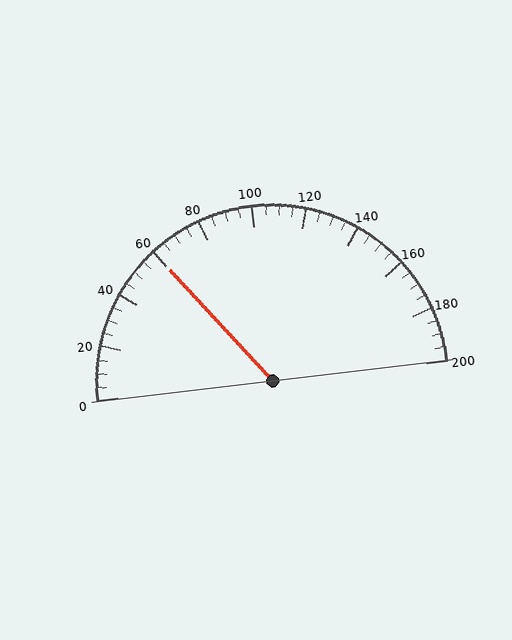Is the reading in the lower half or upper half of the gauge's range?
The reading is in the lower half of the range (0 to 200).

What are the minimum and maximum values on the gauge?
The gauge ranges from 0 to 200.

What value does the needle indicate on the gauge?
The needle indicates approximately 60.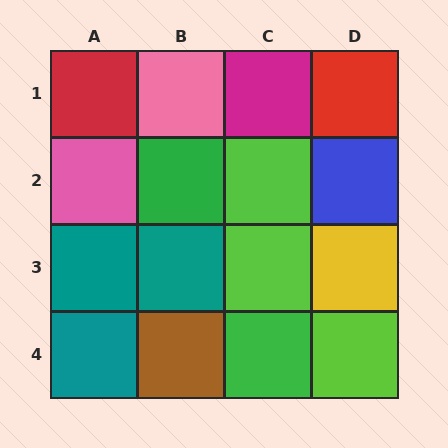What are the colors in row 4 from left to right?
Teal, brown, green, lime.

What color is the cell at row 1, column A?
Red.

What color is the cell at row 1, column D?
Red.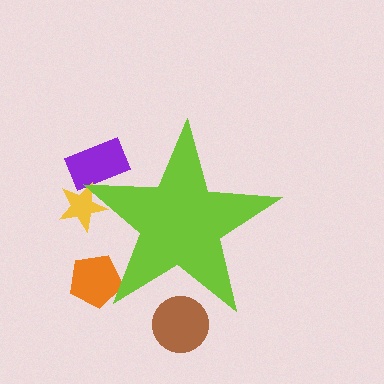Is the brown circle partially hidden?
Yes, the brown circle is partially hidden behind the lime star.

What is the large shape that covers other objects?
A lime star.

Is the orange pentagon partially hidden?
Yes, the orange pentagon is partially hidden behind the lime star.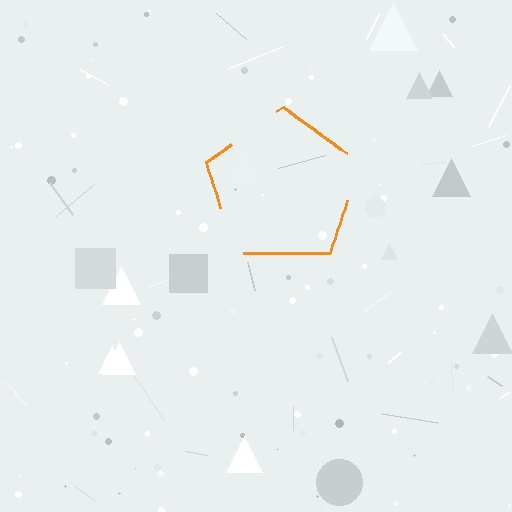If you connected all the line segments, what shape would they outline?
They would outline a pentagon.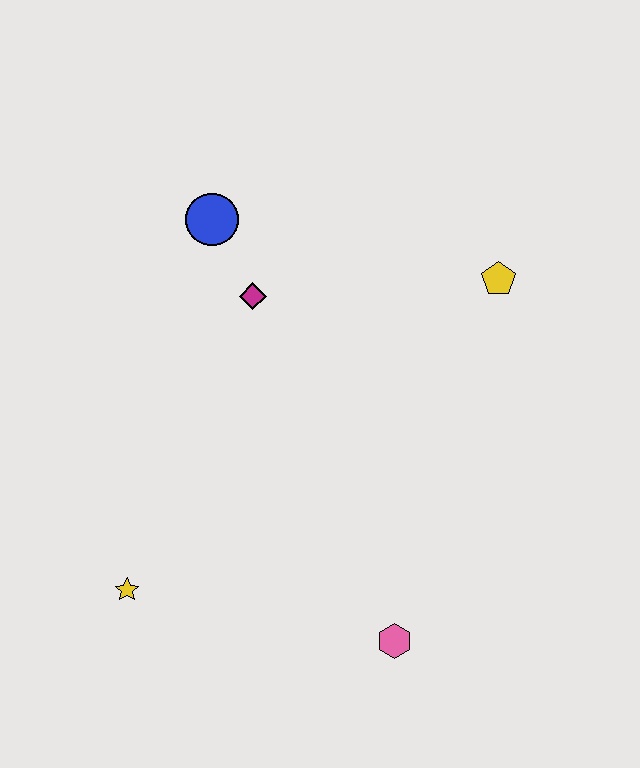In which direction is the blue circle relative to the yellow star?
The blue circle is above the yellow star.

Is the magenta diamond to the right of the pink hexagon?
No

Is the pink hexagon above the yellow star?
No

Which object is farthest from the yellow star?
The yellow pentagon is farthest from the yellow star.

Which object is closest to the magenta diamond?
The blue circle is closest to the magenta diamond.